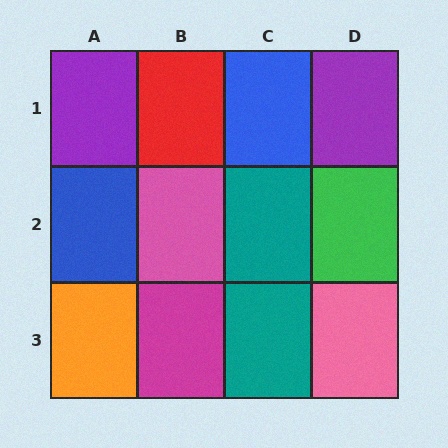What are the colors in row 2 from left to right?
Blue, pink, teal, green.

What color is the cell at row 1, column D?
Purple.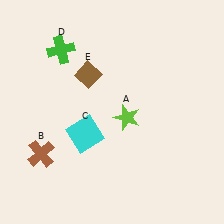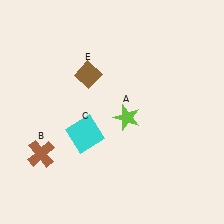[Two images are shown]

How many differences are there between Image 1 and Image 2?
There is 1 difference between the two images.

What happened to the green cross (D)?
The green cross (D) was removed in Image 2. It was in the top-left area of Image 1.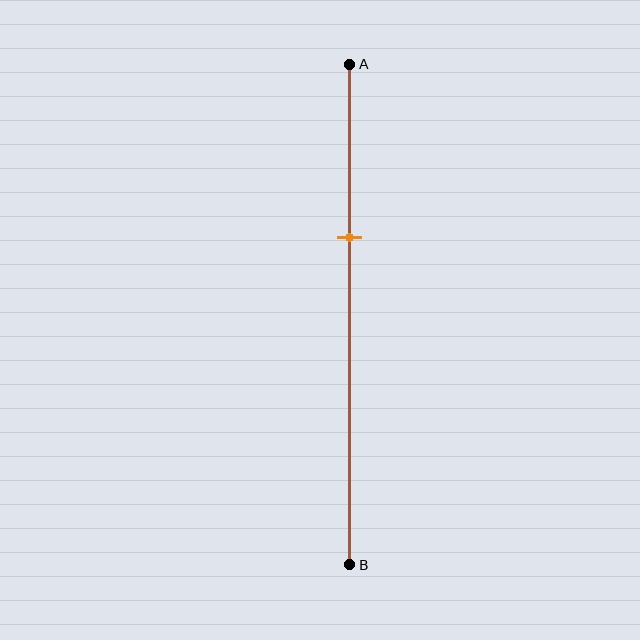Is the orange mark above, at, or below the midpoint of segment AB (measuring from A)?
The orange mark is above the midpoint of segment AB.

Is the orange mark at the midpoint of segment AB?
No, the mark is at about 35% from A, not at the 50% midpoint.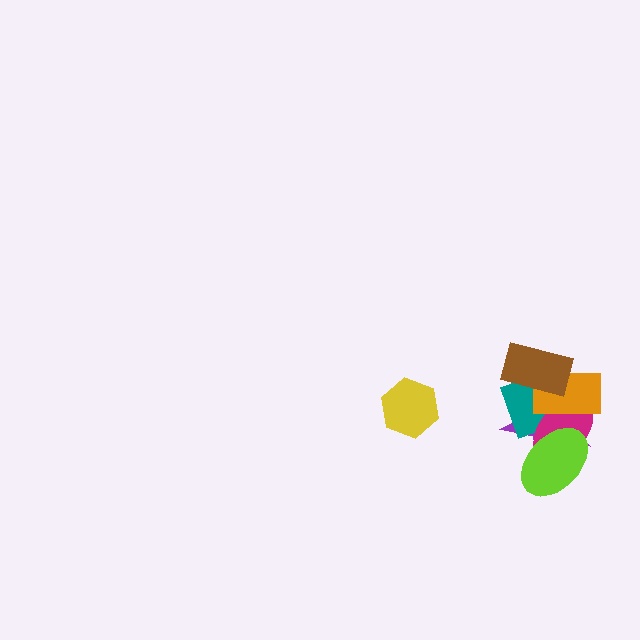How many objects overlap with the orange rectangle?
4 objects overlap with the orange rectangle.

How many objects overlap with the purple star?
5 objects overlap with the purple star.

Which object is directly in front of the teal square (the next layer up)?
The magenta ellipse is directly in front of the teal square.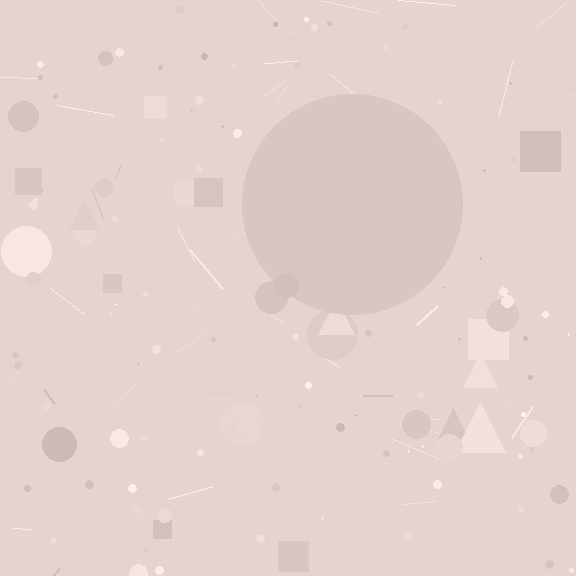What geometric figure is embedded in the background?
A circle is embedded in the background.